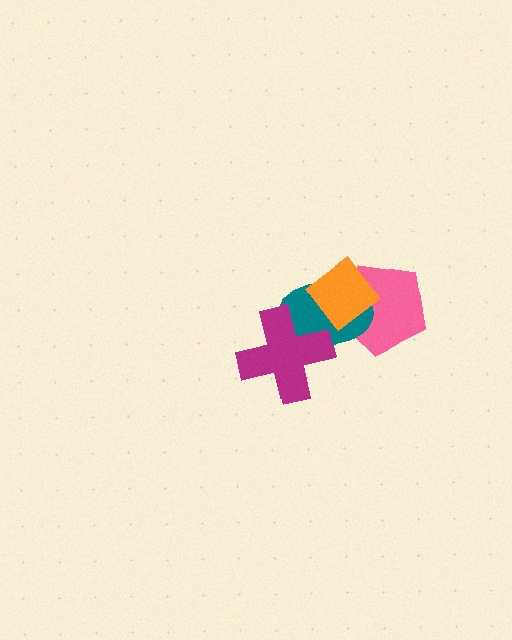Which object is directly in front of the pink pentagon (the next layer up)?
The teal ellipse is directly in front of the pink pentagon.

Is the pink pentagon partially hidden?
Yes, it is partially covered by another shape.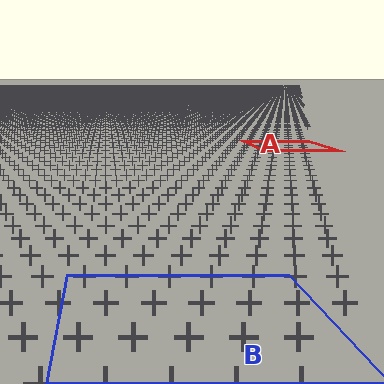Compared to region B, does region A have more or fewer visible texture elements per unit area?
Region A has more texture elements per unit area — they are packed more densely because it is farther away.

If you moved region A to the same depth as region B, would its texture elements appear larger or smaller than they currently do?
They would appear larger. At a closer depth, the same texture elements are projected at a bigger on-screen size.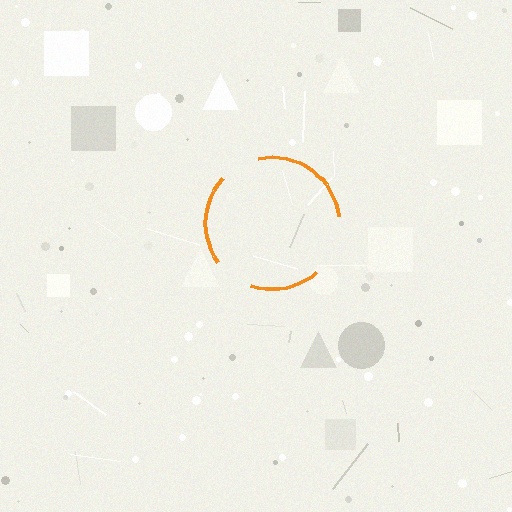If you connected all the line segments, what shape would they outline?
They would outline a circle.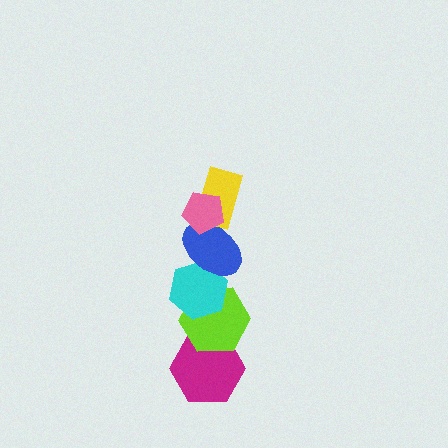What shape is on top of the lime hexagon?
The cyan hexagon is on top of the lime hexagon.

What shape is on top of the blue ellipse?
The yellow rectangle is on top of the blue ellipse.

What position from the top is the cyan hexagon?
The cyan hexagon is 4th from the top.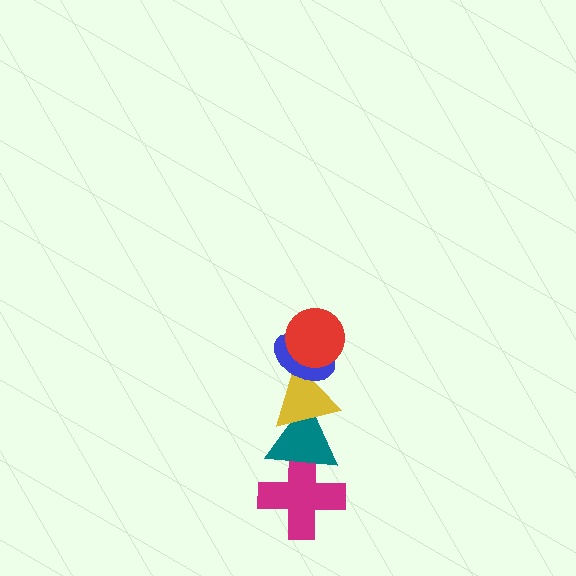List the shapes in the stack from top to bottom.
From top to bottom: the red circle, the blue ellipse, the yellow triangle, the teal triangle, the magenta cross.